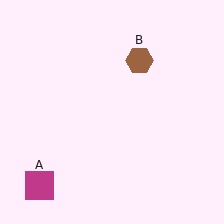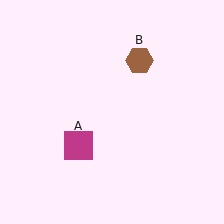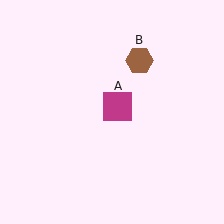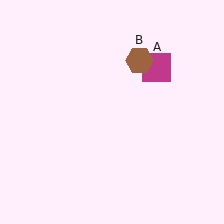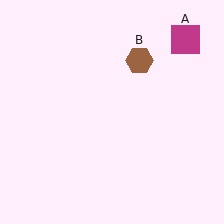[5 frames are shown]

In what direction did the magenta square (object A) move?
The magenta square (object A) moved up and to the right.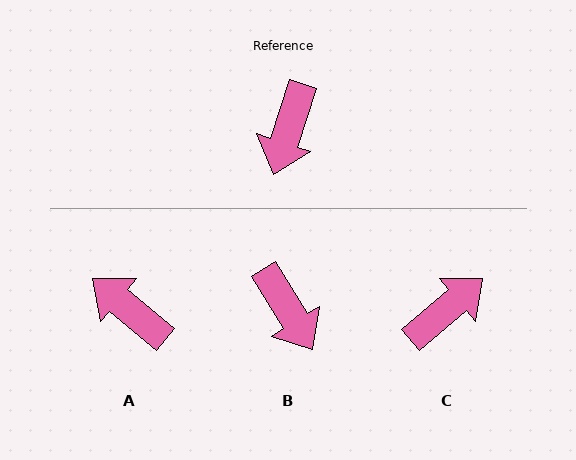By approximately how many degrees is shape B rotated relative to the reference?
Approximately 49 degrees counter-clockwise.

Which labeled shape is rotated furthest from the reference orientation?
C, about 148 degrees away.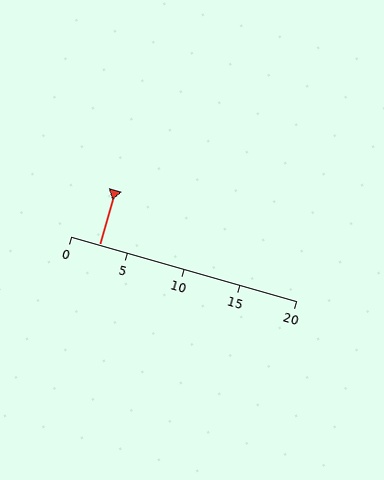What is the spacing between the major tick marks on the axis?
The major ticks are spaced 5 apart.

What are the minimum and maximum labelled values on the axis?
The axis runs from 0 to 20.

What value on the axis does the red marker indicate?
The marker indicates approximately 2.5.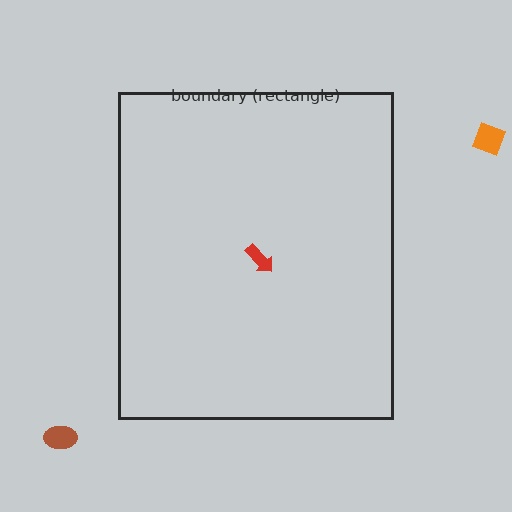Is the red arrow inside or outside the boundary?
Inside.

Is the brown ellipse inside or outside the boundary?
Outside.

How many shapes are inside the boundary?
1 inside, 2 outside.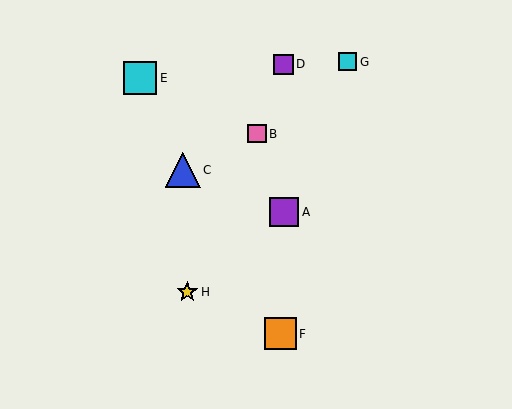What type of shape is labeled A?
Shape A is a purple square.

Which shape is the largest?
The blue triangle (labeled C) is the largest.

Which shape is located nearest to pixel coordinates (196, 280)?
The yellow star (labeled H) at (187, 292) is nearest to that location.